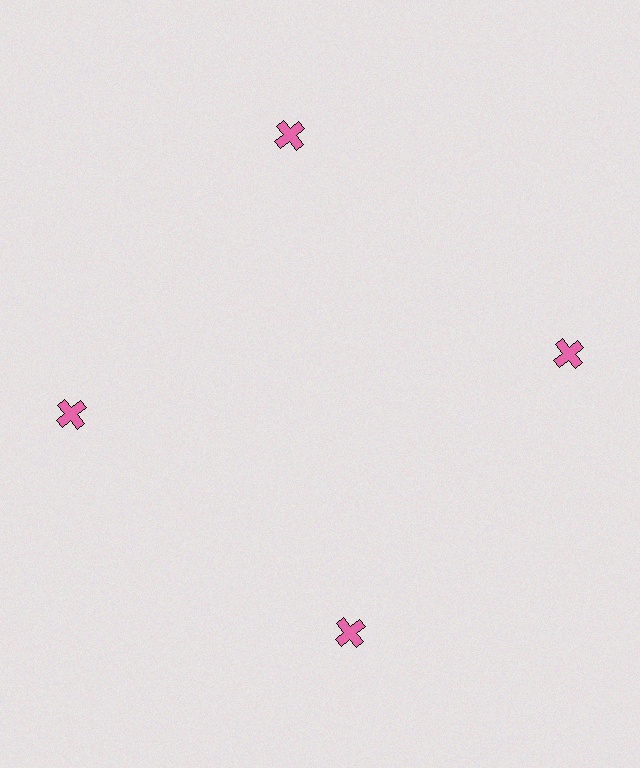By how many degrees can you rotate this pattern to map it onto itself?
The pattern maps onto itself every 90 degrees of rotation.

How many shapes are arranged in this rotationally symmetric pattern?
There are 4 shapes, arranged in 4 groups of 1.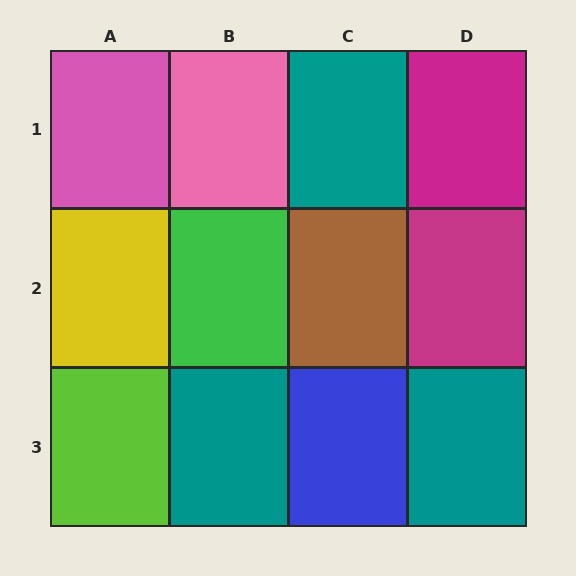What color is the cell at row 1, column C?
Teal.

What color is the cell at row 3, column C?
Blue.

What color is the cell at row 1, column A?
Pink.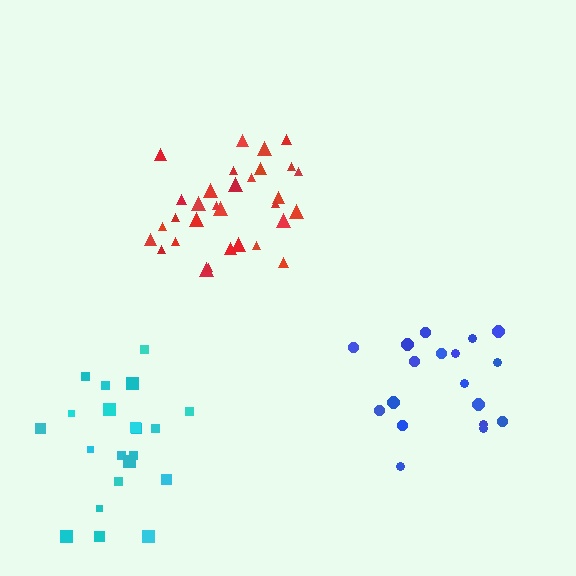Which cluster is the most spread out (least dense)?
Cyan.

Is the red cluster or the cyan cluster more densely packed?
Red.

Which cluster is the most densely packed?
Red.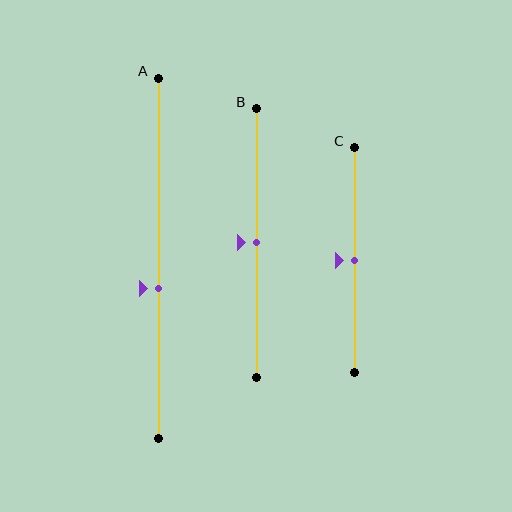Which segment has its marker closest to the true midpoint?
Segment B has its marker closest to the true midpoint.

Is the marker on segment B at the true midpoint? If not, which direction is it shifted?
Yes, the marker on segment B is at the true midpoint.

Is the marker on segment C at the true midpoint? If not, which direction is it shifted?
Yes, the marker on segment C is at the true midpoint.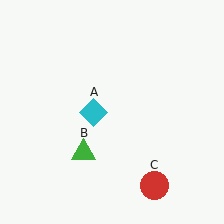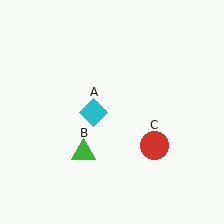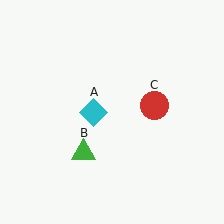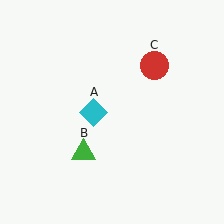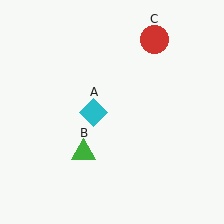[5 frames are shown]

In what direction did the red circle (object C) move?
The red circle (object C) moved up.